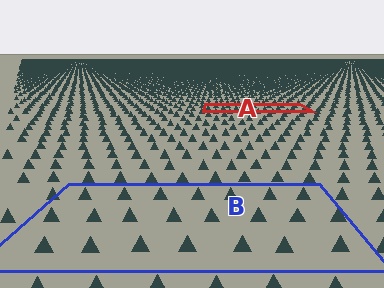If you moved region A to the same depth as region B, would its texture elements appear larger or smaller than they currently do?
They would appear larger. At a closer depth, the same texture elements are projected at a bigger on-screen size.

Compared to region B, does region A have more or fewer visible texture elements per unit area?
Region A has more texture elements per unit area — they are packed more densely because it is farther away.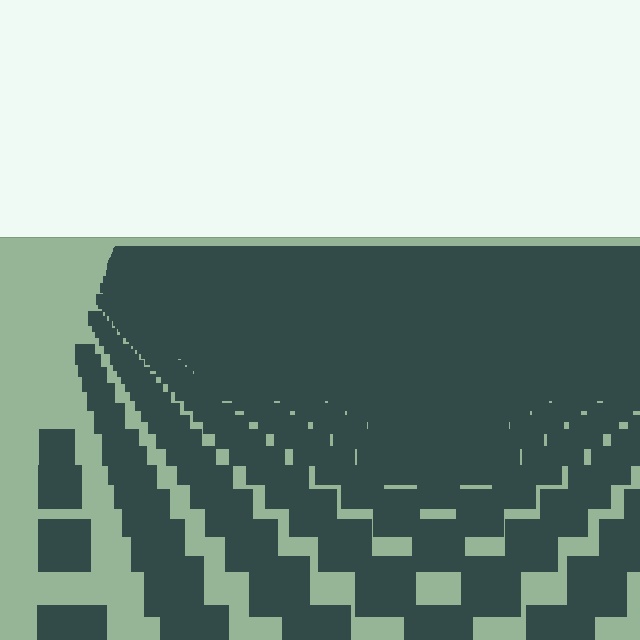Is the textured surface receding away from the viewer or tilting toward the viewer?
The surface is receding away from the viewer. Texture elements get smaller and denser toward the top.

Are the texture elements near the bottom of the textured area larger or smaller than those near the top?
Larger. Near the bottom, elements are closer to the viewer and appear at a bigger on-screen size.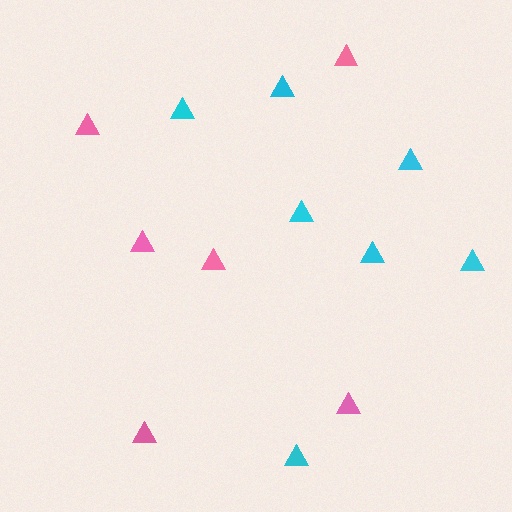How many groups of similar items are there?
There are 2 groups: one group of cyan triangles (7) and one group of pink triangles (6).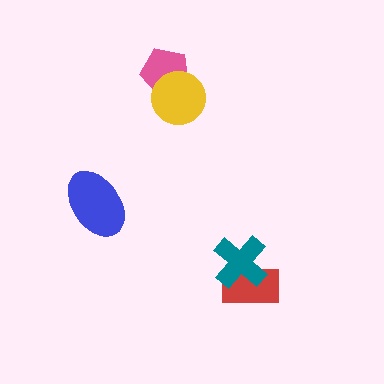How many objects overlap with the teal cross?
1 object overlaps with the teal cross.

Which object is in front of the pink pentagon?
The yellow circle is in front of the pink pentagon.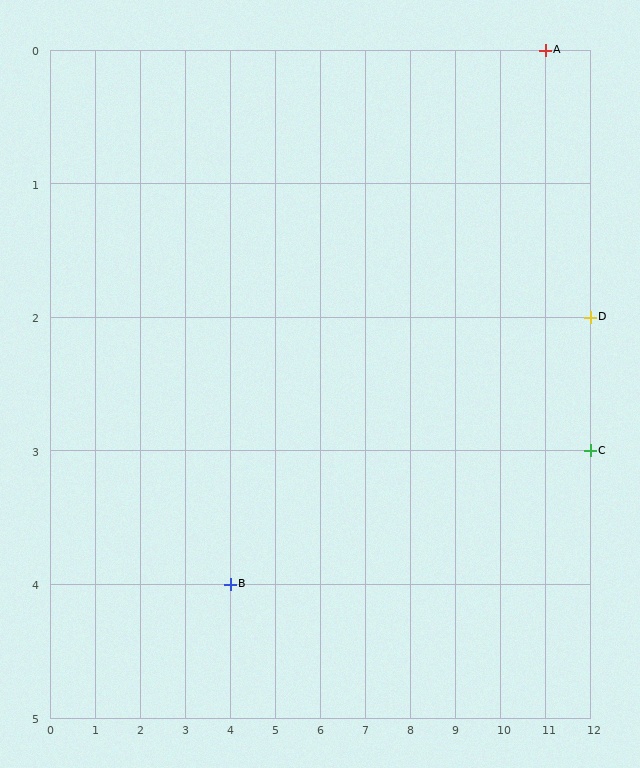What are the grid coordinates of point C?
Point C is at grid coordinates (12, 3).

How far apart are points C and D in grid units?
Points C and D are 1 row apart.